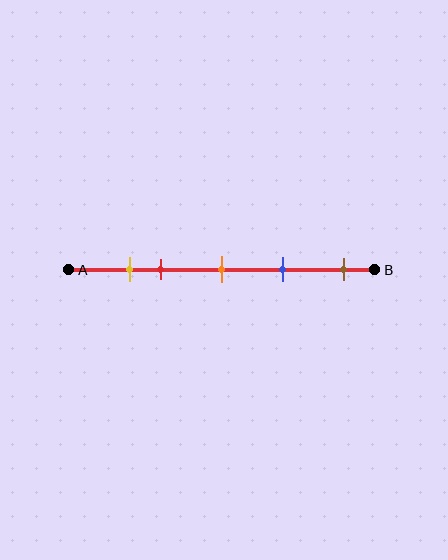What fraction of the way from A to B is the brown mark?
The brown mark is approximately 90% (0.9) of the way from A to B.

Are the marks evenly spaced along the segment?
No, the marks are not evenly spaced.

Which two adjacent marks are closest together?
The yellow and red marks are the closest adjacent pair.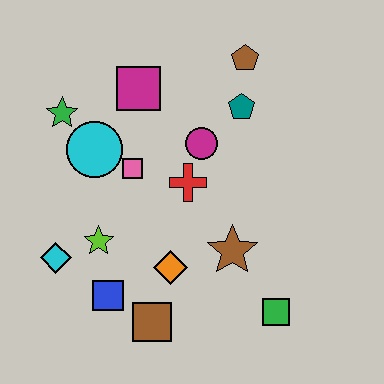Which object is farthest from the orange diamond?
The brown pentagon is farthest from the orange diamond.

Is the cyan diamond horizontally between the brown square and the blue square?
No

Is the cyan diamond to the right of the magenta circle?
No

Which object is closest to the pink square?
The cyan circle is closest to the pink square.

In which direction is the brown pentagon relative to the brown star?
The brown pentagon is above the brown star.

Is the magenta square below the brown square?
No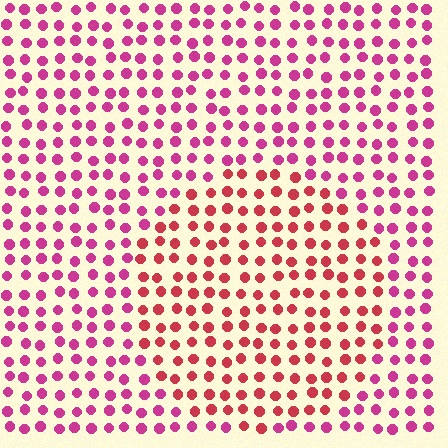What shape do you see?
I see a circle.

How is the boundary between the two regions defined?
The boundary is defined purely by a slight shift in hue (about 30 degrees). Spacing, size, and orientation are identical on both sides.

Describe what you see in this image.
The image is filled with small magenta elements in a uniform arrangement. A circle-shaped region is visible where the elements are tinted to a slightly different hue, forming a subtle color boundary.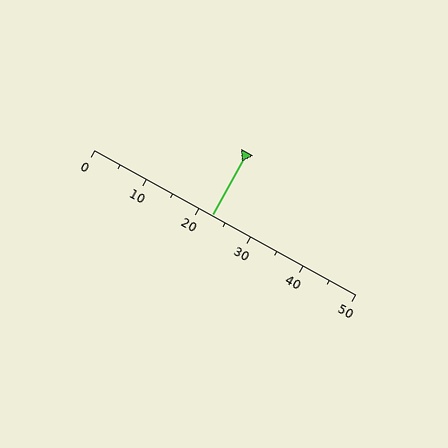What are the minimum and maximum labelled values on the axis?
The axis runs from 0 to 50.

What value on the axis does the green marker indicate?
The marker indicates approximately 22.5.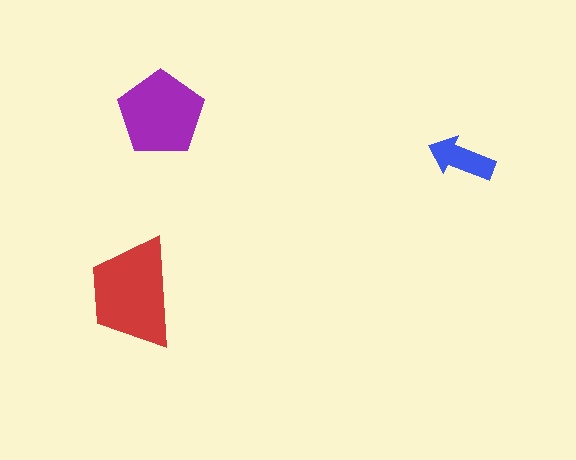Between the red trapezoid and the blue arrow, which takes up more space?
The red trapezoid.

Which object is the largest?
The red trapezoid.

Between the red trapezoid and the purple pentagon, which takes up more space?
The red trapezoid.